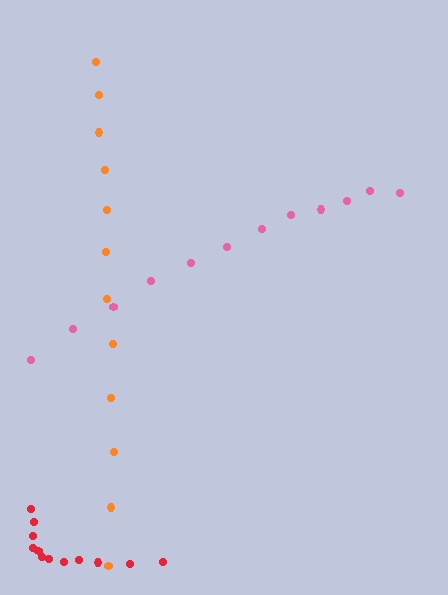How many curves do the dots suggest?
There are 3 distinct paths.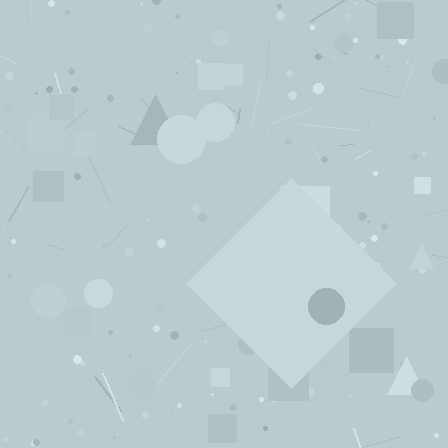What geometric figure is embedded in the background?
A diamond is embedded in the background.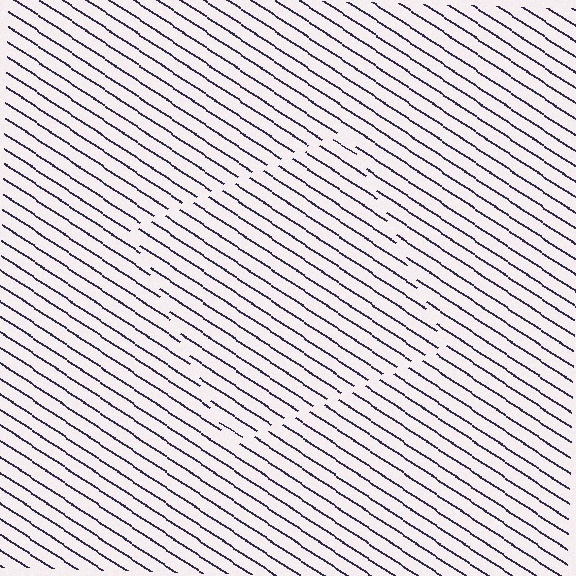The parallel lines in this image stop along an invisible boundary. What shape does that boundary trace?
An illusory square. The interior of the shape contains the same grating, shifted by half a period — the contour is defined by the phase discontinuity where line-ends from the inner and outer gratings abut.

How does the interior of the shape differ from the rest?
The interior of the shape contains the same grating, shifted by half a period — the contour is defined by the phase discontinuity where line-ends from the inner and outer gratings abut.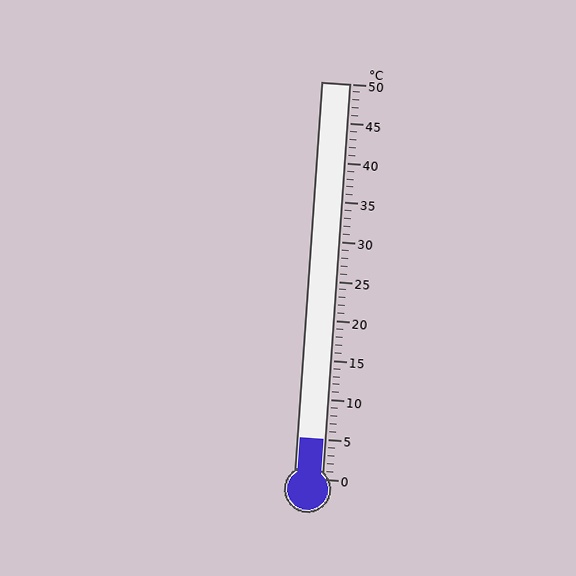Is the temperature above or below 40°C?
The temperature is below 40°C.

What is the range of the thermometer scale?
The thermometer scale ranges from 0°C to 50°C.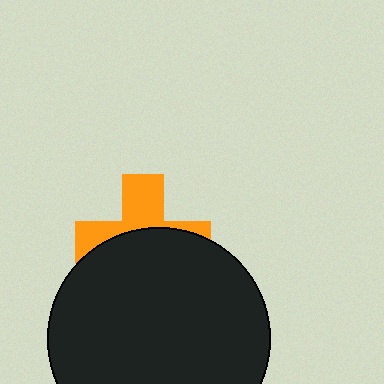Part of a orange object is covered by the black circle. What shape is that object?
It is a cross.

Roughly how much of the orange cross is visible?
A small part of it is visible (roughly 41%).